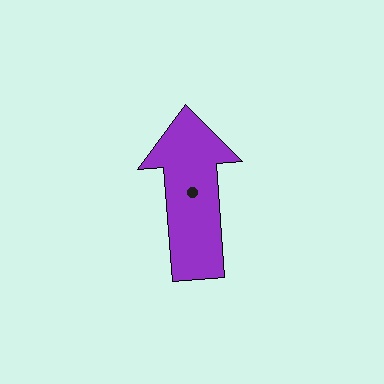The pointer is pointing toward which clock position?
Roughly 12 o'clock.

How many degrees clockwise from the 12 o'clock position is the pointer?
Approximately 356 degrees.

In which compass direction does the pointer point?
North.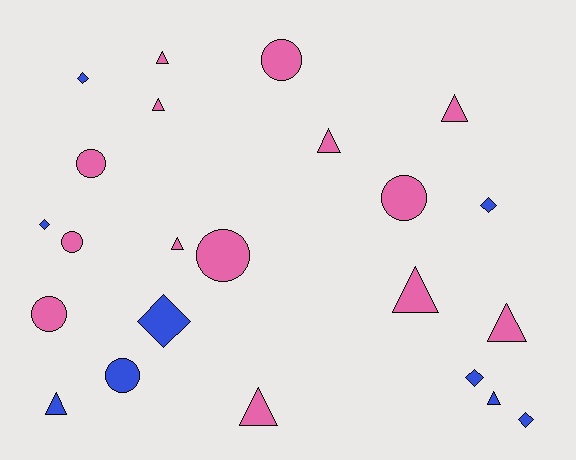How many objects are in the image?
There are 23 objects.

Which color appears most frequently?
Pink, with 14 objects.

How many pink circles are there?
There are 6 pink circles.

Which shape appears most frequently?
Triangle, with 10 objects.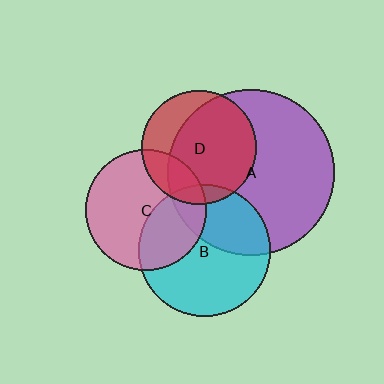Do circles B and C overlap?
Yes.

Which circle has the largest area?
Circle A (purple).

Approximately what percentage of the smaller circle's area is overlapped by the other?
Approximately 35%.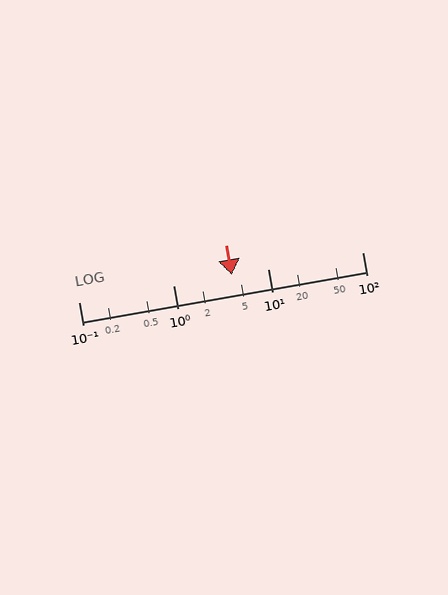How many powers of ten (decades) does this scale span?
The scale spans 3 decades, from 0.1 to 100.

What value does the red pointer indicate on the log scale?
The pointer indicates approximately 4.2.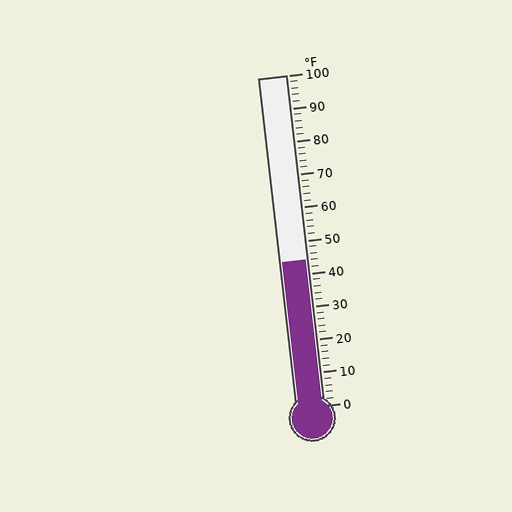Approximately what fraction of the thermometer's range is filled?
The thermometer is filled to approximately 45% of its range.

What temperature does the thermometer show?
The thermometer shows approximately 44°F.